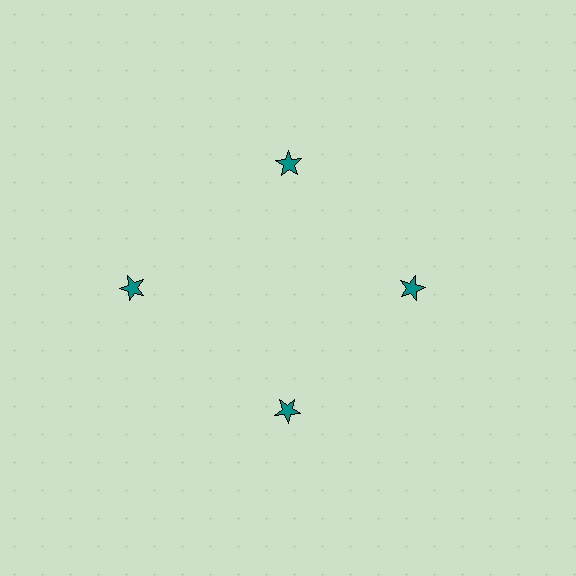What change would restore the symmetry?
The symmetry would be restored by moving it inward, back onto the ring so that all 4 stars sit at equal angles and equal distance from the center.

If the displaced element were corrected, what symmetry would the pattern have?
It would have 4-fold rotational symmetry — the pattern would map onto itself every 90 degrees.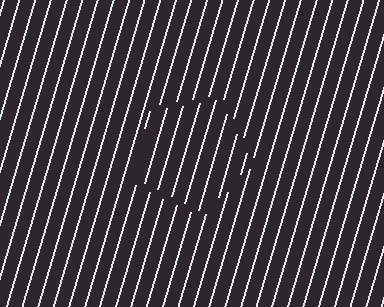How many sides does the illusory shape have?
5 sides — the line-ends trace a pentagon.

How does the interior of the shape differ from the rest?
The interior of the shape contains the same grating, shifted by half a period — the contour is defined by the phase discontinuity where line-ends from the inner and outer gratings abut.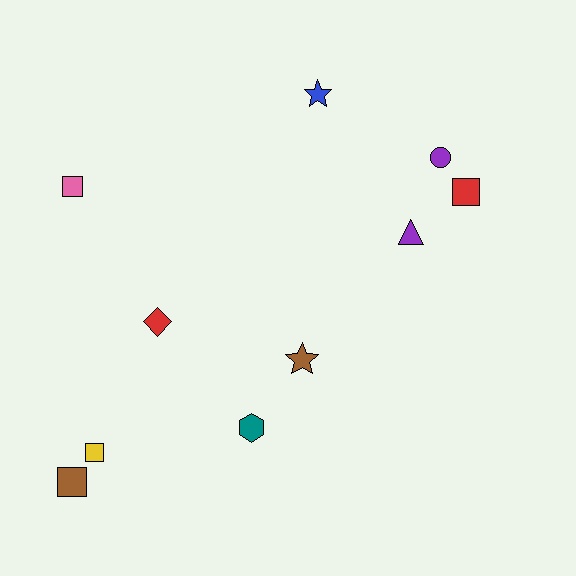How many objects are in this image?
There are 10 objects.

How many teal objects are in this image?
There is 1 teal object.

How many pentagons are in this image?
There are no pentagons.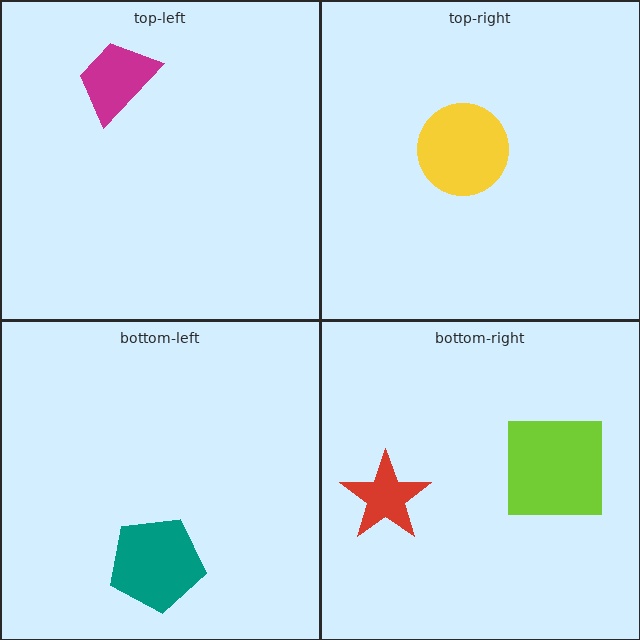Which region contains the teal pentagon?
The bottom-left region.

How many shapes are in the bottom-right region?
2.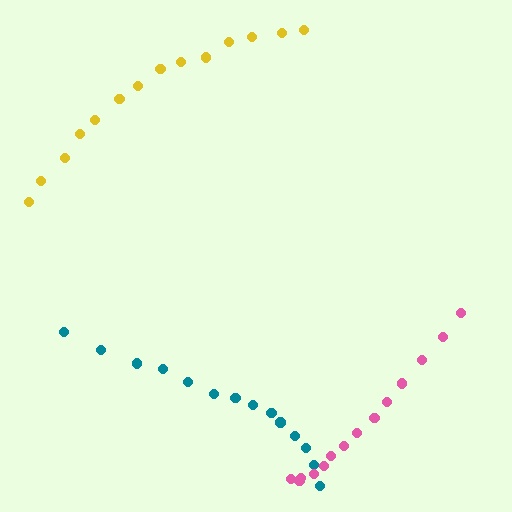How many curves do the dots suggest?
There are 3 distinct paths.